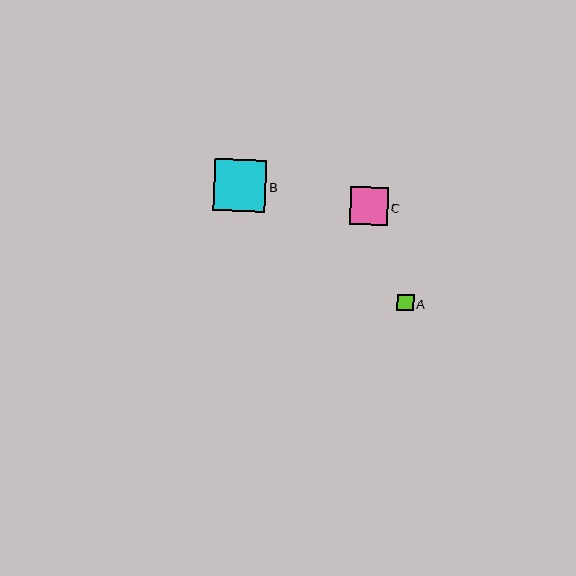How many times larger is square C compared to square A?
Square C is approximately 2.3 times the size of square A.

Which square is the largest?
Square B is the largest with a size of approximately 52 pixels.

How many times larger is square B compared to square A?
Square B is approximately 3.2 times the size of square A.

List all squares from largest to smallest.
From largest to smallest: B, C, A.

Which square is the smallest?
Square A is the smallest with a size of approximately 16 pixels.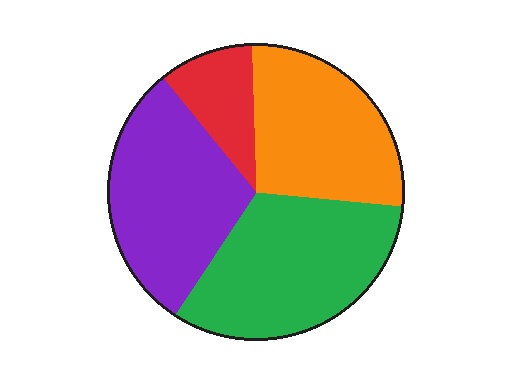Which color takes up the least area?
Red, at roughly 10%.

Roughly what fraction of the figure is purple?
Purple takes up between a sixth and a third of the figure.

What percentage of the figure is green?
Green covers 33% of the figure.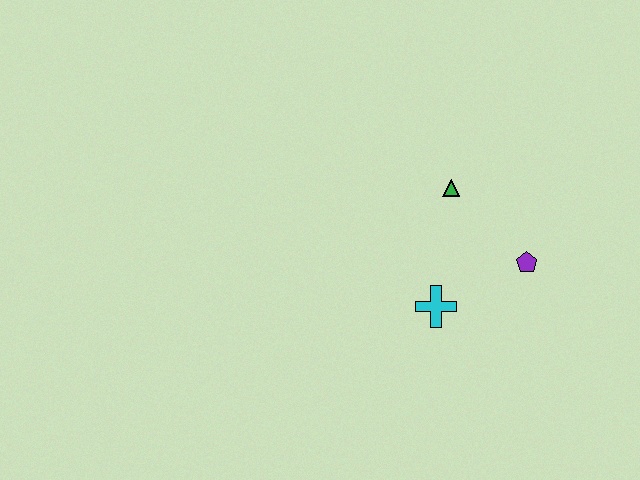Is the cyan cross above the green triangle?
No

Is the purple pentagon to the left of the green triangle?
No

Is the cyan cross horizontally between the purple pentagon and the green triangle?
No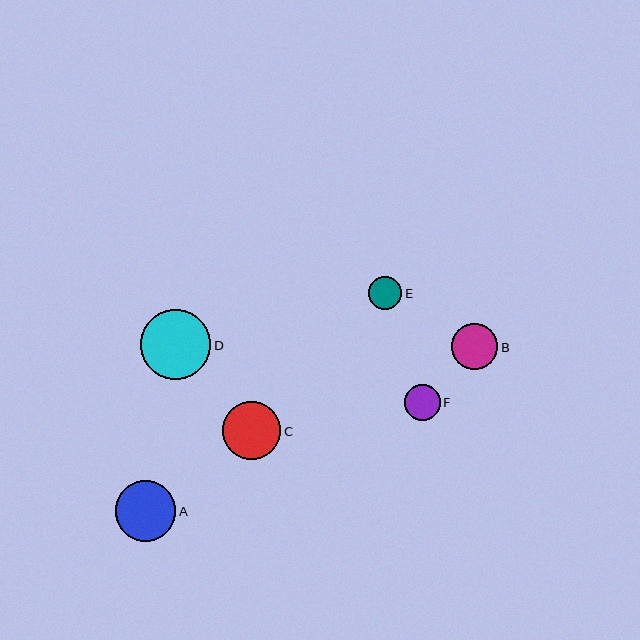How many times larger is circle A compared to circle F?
Circle A is approximately 1.7 times the size of circle F.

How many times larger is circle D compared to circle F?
Circle D is approximately 1.9 times the size of circle F.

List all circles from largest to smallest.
From largest to smallest: D, A, C, B, F, E.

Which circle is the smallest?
Circle E is the smallest with a size of approximately 33 pixels.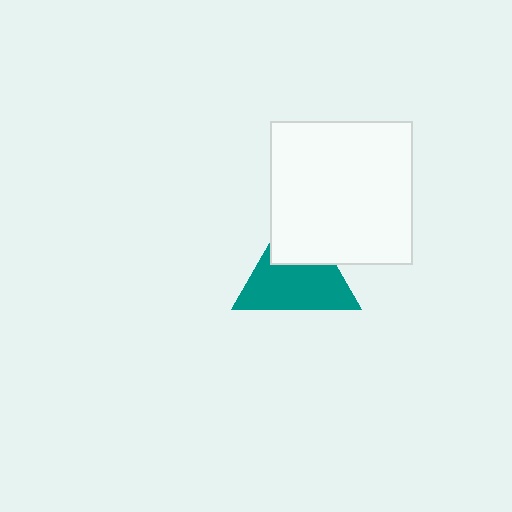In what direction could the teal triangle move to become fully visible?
The teal triangle could move down. That would shift it out from behind the white square entirely.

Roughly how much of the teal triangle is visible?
About half of it is visible (roughly 64%).